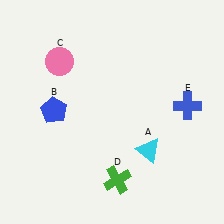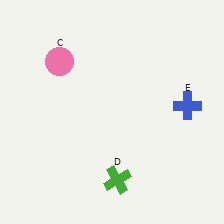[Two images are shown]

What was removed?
The cyan triangle (A), the blue pentagon (B) were removed in Image 2.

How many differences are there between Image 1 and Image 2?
There are 2 differences between the two images.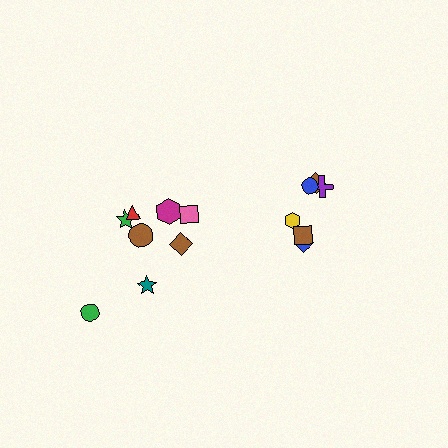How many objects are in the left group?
There are 8 objects.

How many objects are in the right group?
There are 6 objects.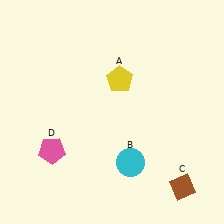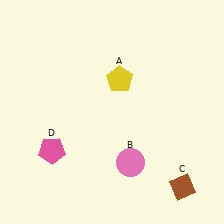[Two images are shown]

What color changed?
The circle (B) changed from cyan in Image 1 to pink in Image 2.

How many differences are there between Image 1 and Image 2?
There is 1 difference between the two images.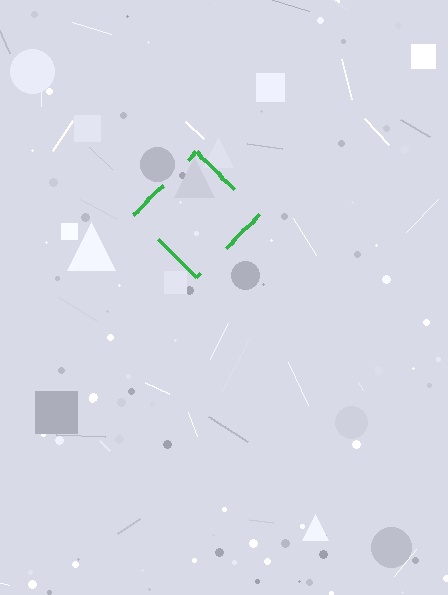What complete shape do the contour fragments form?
The contour fragments form a diamond.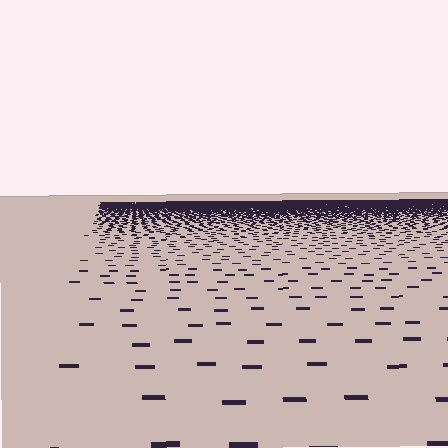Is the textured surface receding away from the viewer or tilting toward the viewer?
The surface is receding away from the viewer. Texture elements get smaller and denser toward the top.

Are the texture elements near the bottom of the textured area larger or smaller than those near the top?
Larger. Near the bottom, elements are closer to the viewer and appear at a bigger on-screen size.